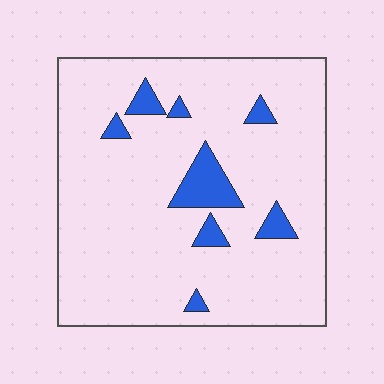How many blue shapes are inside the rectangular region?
8.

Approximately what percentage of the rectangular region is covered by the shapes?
Approximately 10%.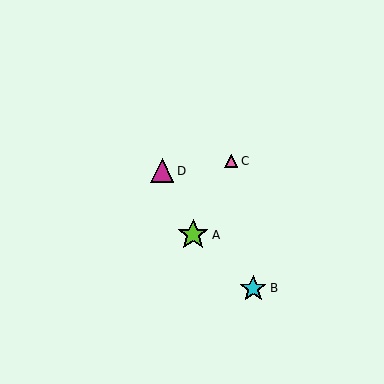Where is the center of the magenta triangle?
The center of the magenta triangle is at (162, 171).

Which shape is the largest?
The lime star (labeled A) is the largest.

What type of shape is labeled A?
Shape A is a lime star.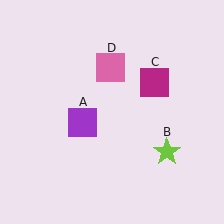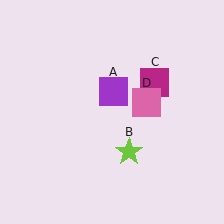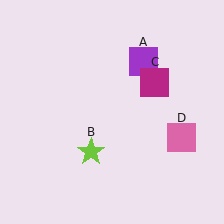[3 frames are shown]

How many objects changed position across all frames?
3 objects changed position: purple square (object A), lime star (object B), pink square (object D).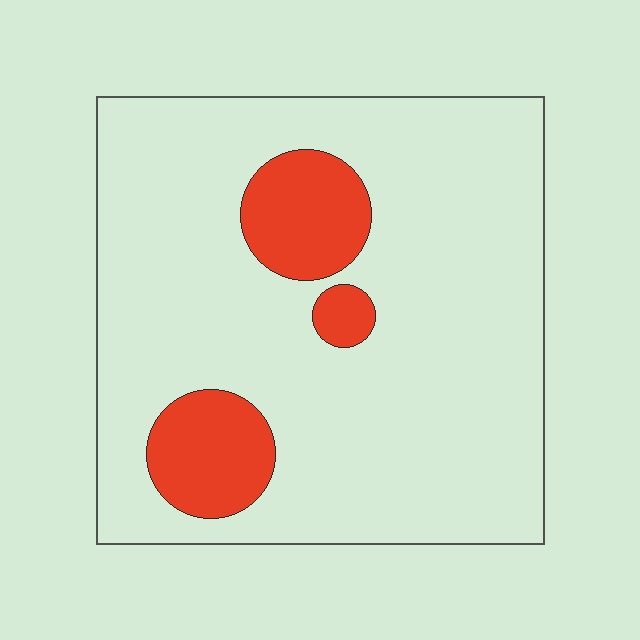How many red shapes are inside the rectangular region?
3.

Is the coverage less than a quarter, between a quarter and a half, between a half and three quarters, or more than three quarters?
Less than a quarter.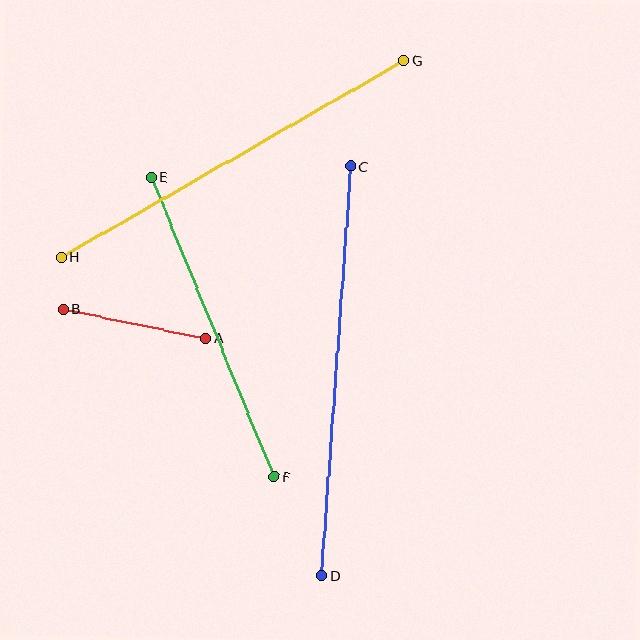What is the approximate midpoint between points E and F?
The midpoint is at approximately (213, 327) pixels.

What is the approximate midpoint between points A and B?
The midpoint is at approximately (135, 324) pixels.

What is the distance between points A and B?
The distance is approximately 145 pixels.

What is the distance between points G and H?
The distance is approximately 395 pixels.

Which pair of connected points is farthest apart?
Points C and D are farthest apart.